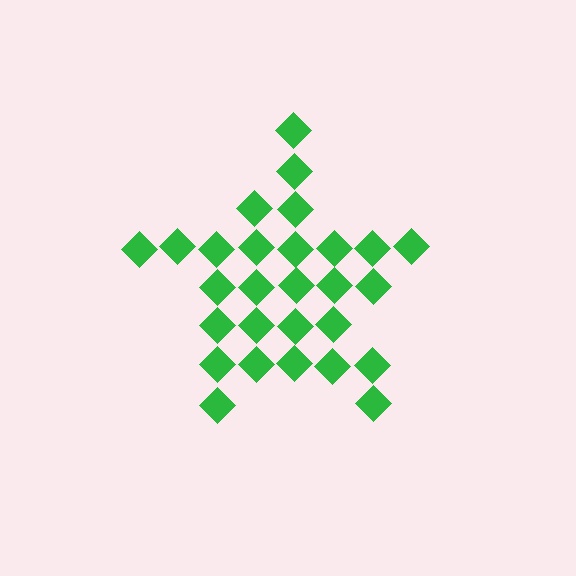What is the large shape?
The large shape is a star.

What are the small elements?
The small elements are diamonds.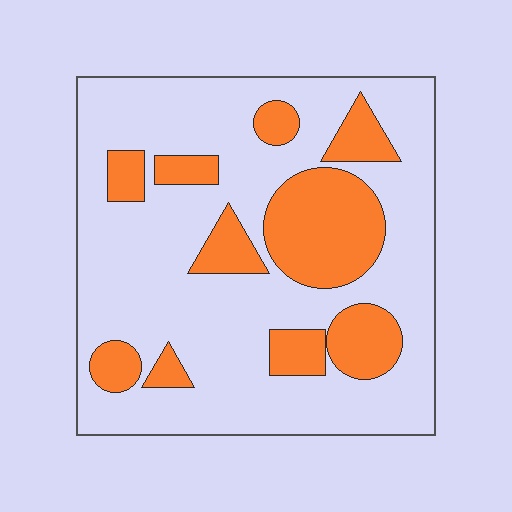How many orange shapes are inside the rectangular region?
10.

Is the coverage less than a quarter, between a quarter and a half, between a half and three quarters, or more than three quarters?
Between a quarter and a half.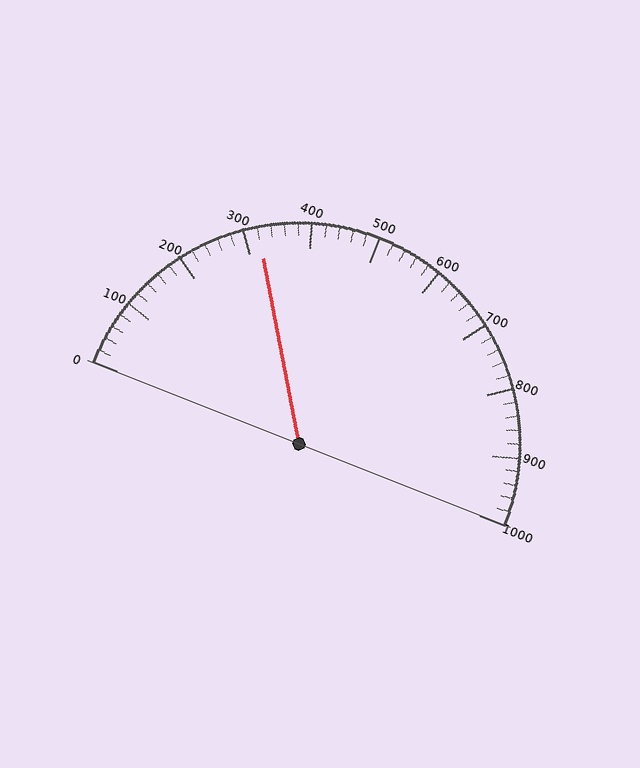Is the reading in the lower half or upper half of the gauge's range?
The reading is in the lower half of the range (0 to 1000).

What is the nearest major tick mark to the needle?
The nearest major tick mark is 300.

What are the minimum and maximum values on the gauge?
The gauge ranges from 0 to 1000.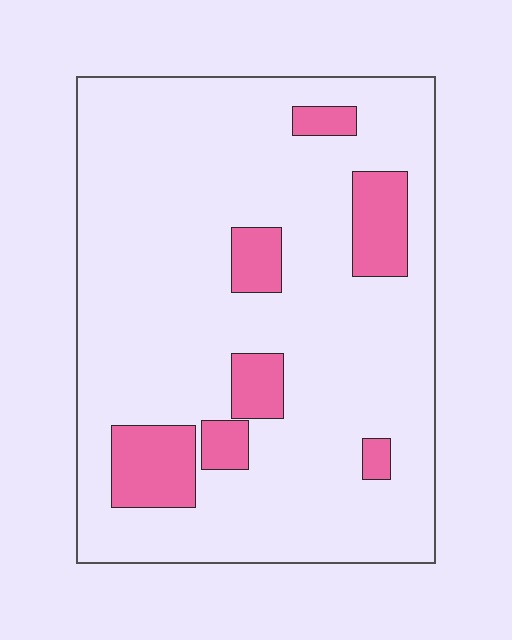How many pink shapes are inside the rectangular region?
7.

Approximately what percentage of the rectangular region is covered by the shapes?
Approximately 15%.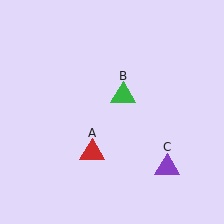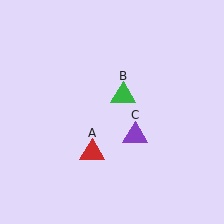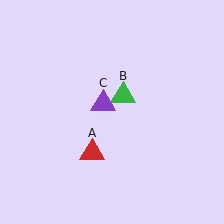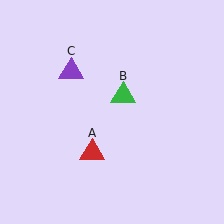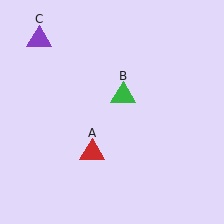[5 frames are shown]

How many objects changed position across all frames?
1 object changed position: purple triangle (object C).